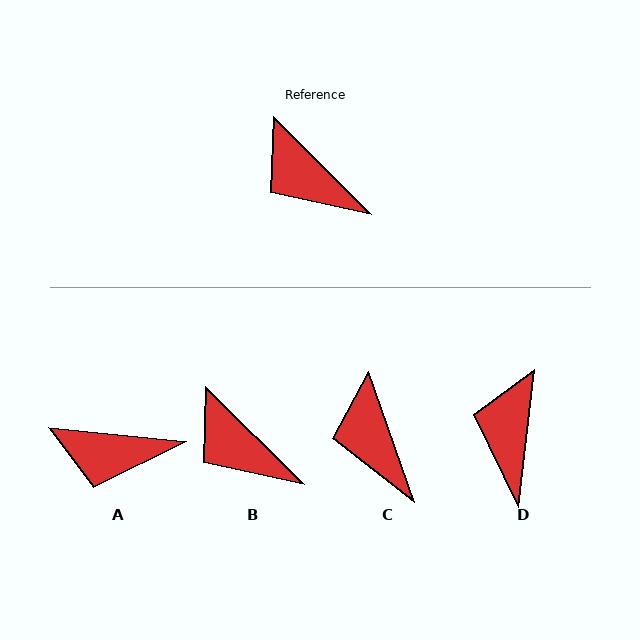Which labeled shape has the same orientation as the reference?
B.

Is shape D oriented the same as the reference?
No, it is off by about 52 degrees.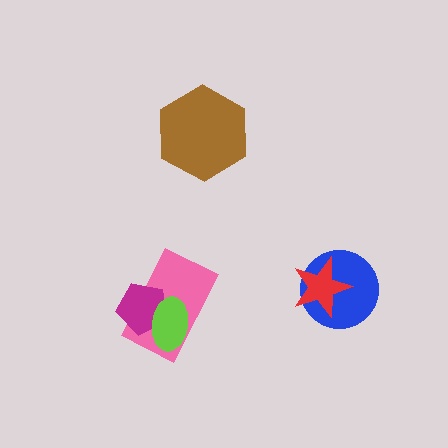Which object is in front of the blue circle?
The red star is in front of the blue circle.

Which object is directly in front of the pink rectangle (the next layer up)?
The magenta pentagon is directly in front of the pink rectangle.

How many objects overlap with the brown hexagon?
0 objects overlap with the brown hexagon.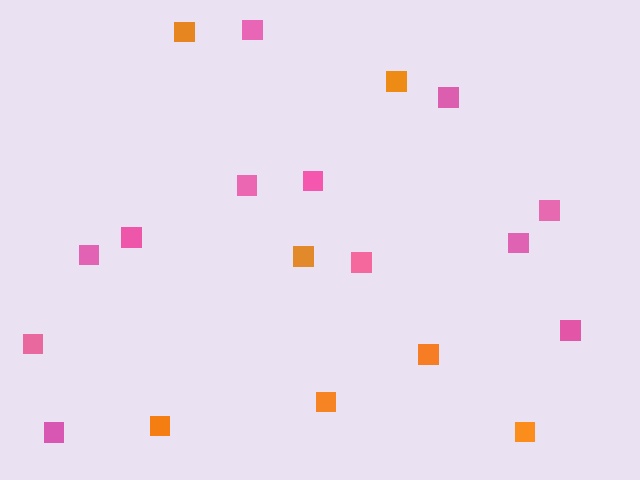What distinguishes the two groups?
There are 2 groups: one group of pink squares (12) and one group of orange squares (7).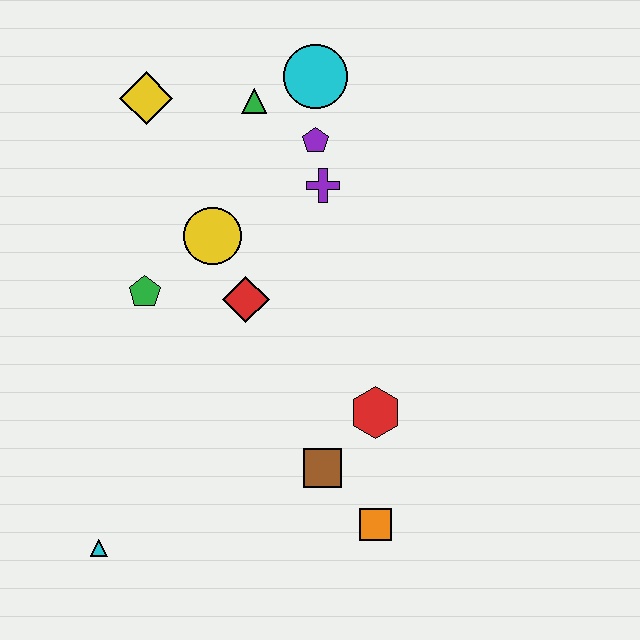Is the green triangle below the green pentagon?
No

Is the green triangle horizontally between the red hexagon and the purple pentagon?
No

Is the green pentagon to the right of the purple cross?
No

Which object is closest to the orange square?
The brown square is closest to the orange square.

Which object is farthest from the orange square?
The yellow diamond is farthest from the orange square.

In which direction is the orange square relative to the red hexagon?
The orange square is below the red hexagon.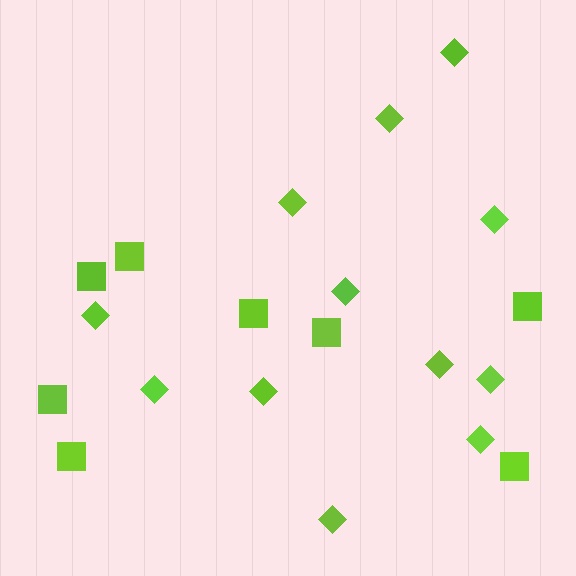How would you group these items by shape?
There are 2 groups: one group of diamonds (12) and one group of squares (8).